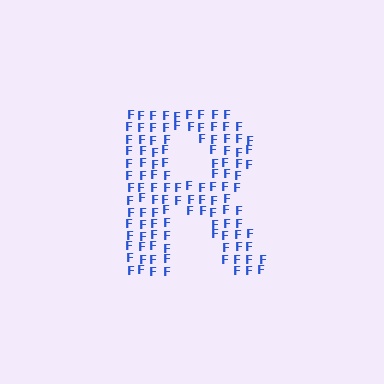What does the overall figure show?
The overall figure shows the letter R.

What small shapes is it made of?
It is made of small letter F's.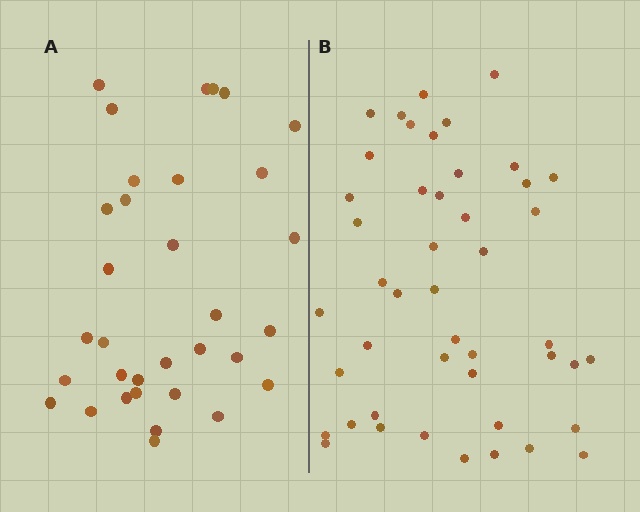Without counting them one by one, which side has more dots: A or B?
Region B (the right region) has more dots.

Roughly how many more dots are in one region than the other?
Region B has approximately 15 more dots than region A.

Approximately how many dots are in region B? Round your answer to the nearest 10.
About 50 dots. (The exact count is 46, which rounds to 50.)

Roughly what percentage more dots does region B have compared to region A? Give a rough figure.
About 40% more.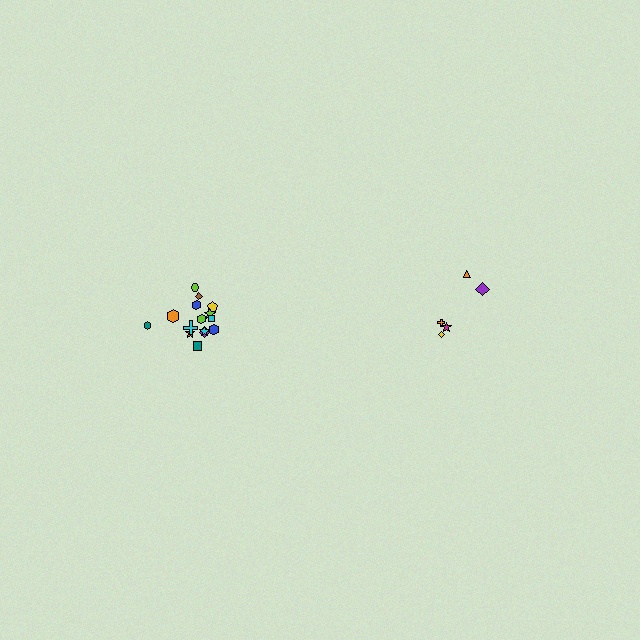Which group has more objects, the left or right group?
The left group.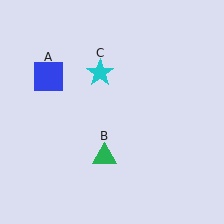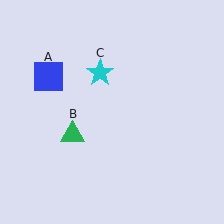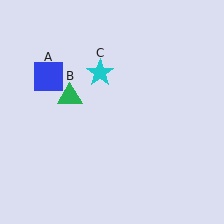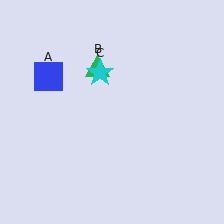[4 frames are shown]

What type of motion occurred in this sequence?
The green triangle (object B) rotated clockwise around the center of the scene.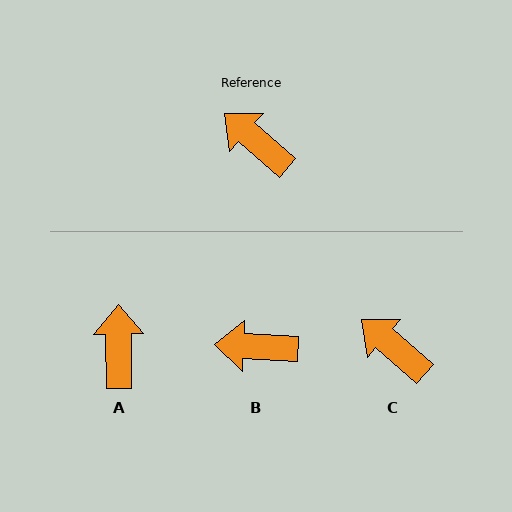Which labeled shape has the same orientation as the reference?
C.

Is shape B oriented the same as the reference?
No, it is off by about 38 degrees.